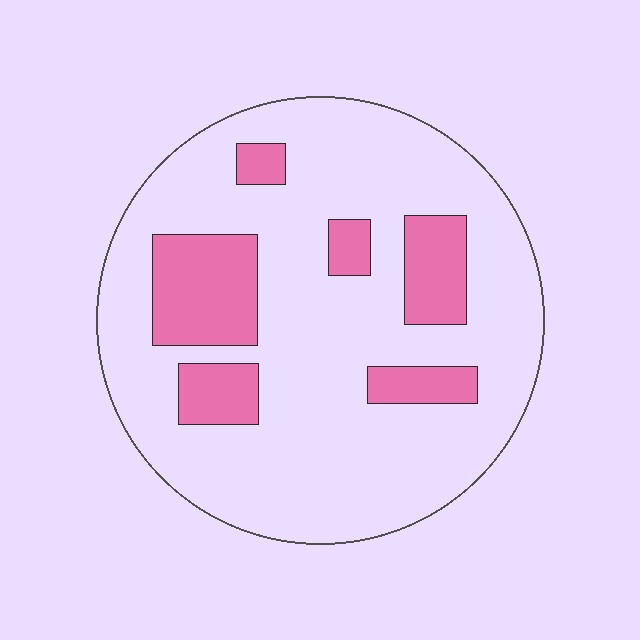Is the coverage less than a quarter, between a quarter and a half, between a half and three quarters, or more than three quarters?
Less than a quarter.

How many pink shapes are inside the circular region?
6.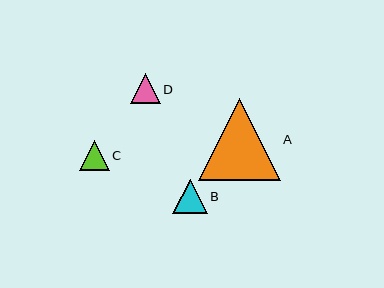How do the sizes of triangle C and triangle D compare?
Triangle C and triangle D are approximately the same size.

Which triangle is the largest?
Triangle A is the largest with a size of approximately 82 pixels.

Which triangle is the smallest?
Triangle D is the smallest with a size of approximately 29 pixels.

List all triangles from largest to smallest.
From largest to smallest: A, B, C, D.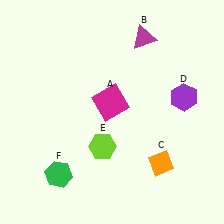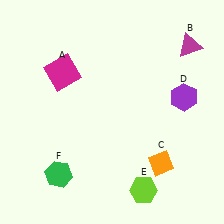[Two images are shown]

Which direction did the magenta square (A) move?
The magenta square (A) moved left.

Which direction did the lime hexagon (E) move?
The lime hexagon (E) moved down.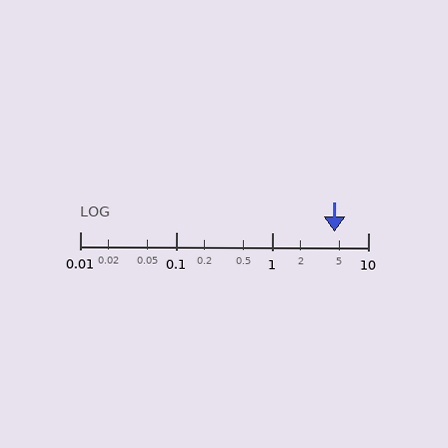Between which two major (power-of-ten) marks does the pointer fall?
The pointer is between 1 and 10.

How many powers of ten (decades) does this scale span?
The scale spans 3 decades, from 0.01 to 10.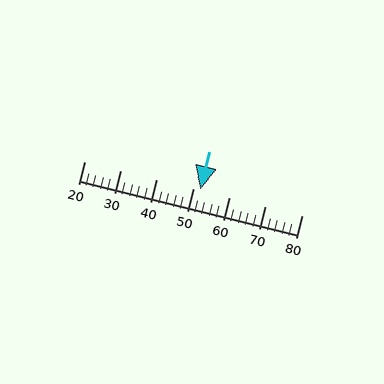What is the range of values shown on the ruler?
The ruler shows values from 20 to 80.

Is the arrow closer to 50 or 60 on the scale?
The arrow is closer to 50.